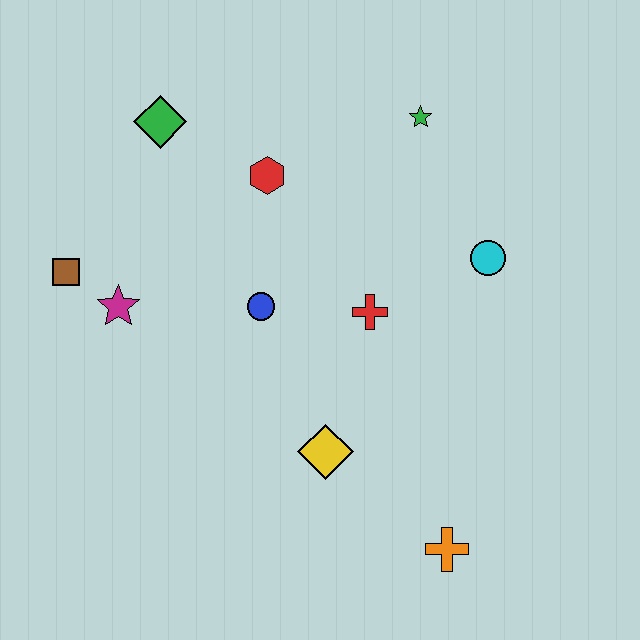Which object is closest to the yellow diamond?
The red cross is closest to the yellow diamond.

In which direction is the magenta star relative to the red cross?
The magenta star is to the left of the red cross.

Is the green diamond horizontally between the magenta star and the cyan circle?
Yes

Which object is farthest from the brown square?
The orange cross is farthest from the brown square.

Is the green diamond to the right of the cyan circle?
No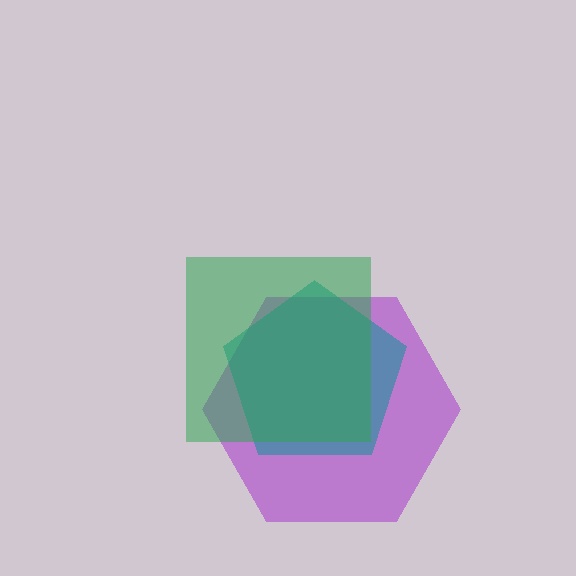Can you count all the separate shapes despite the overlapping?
Yes, there are 3 separate shapes.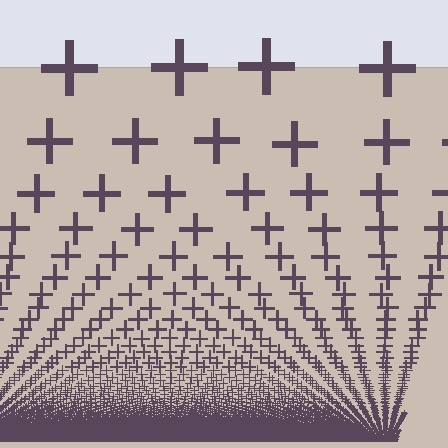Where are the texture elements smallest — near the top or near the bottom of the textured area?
Near the bottom.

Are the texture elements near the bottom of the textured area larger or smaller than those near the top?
Smaller. The gradient is inverted — elements near the bottom are smaller and denser.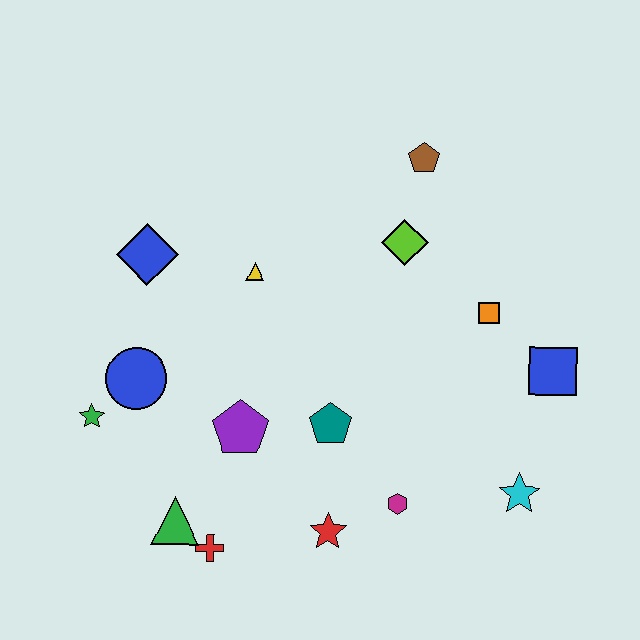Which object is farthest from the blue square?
The green star is farthest from the blue square.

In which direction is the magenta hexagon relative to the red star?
The magenta hexagon is to the right of the red star.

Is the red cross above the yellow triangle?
No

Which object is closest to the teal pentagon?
The purple pentagon is closest to the teal pentagon.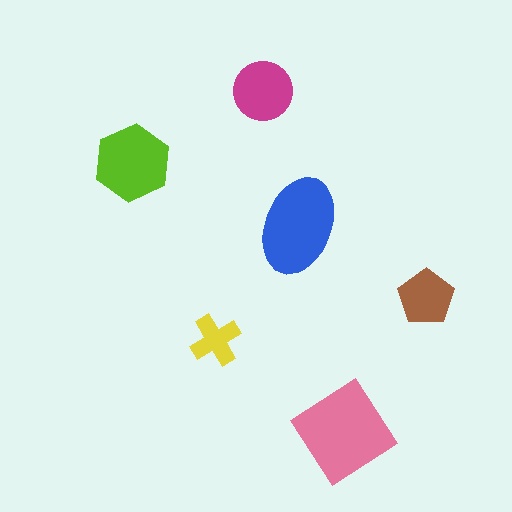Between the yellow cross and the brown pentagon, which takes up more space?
The brown pentagon.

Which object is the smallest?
The yellow cross.